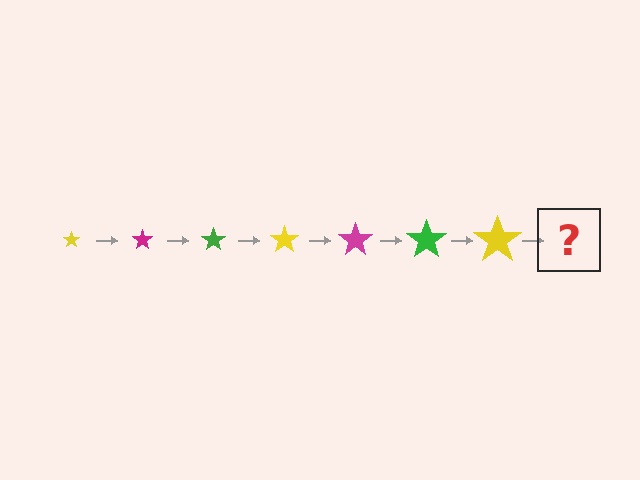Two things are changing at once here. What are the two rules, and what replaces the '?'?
The two rules are that the star grows larger each step and the color cycles through yellow, magenta, and green. The '?' should be a magenta star, larger than the previous one.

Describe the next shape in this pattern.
It should be a magenta star, larger than the previous one.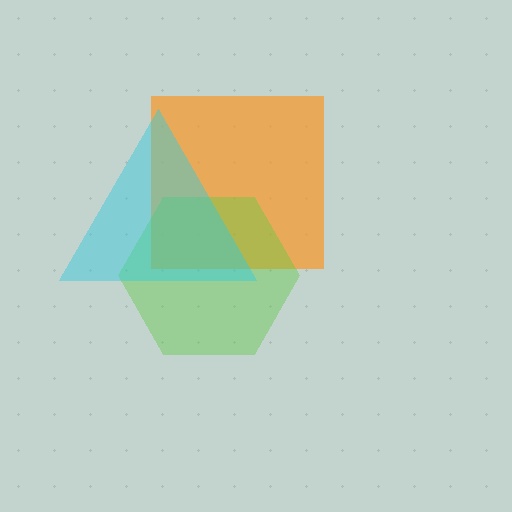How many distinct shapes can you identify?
There are 3 distinct shapes: an orange square, a lime hexagon, a cyan triangle.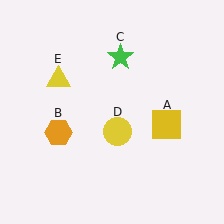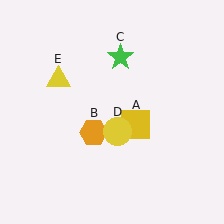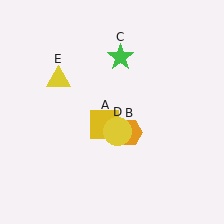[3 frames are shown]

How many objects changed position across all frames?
2 objects changed position: yellow square (object A), orange hexagon (object B).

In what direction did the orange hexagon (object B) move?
The orange hexagon (object B) moved right.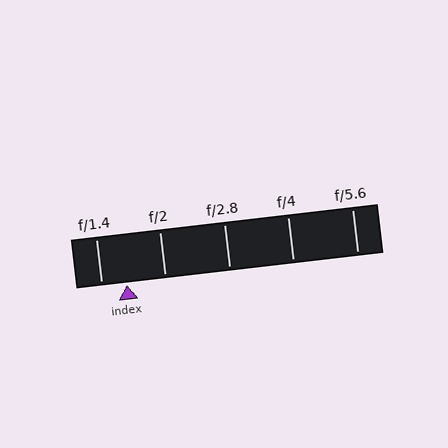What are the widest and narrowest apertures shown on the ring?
The widest aperture shown is f/1.4 and the narrowest is f/5.6.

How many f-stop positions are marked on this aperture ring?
There are 5 f-stop positions marked.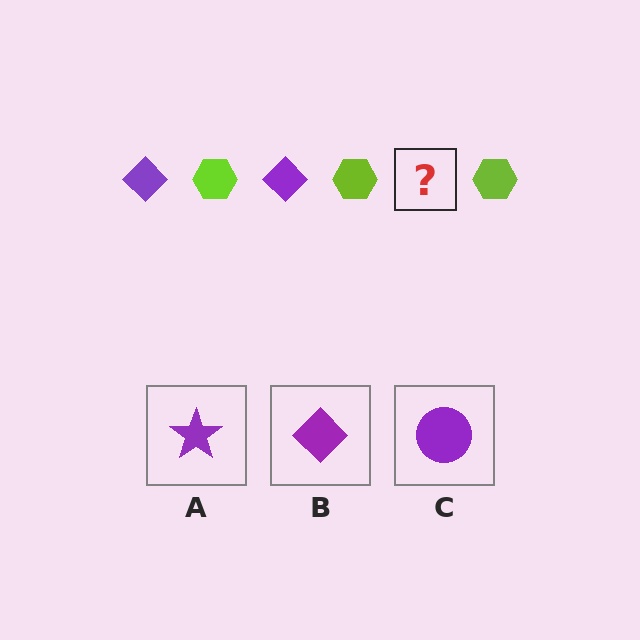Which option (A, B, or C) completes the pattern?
B.